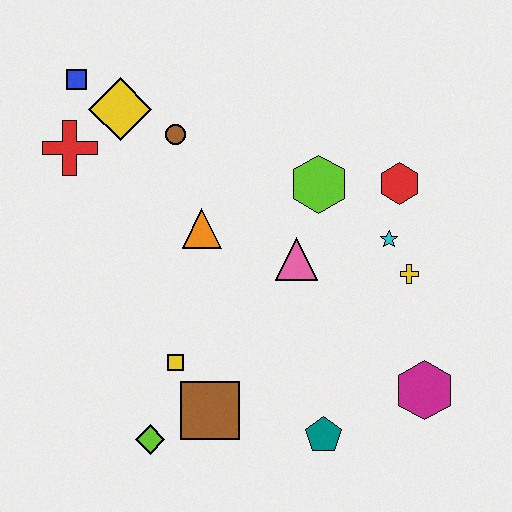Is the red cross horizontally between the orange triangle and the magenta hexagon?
No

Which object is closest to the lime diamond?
The brown square is closest to the lime diamond.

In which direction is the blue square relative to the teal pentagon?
The blue square is above the teal pentagon.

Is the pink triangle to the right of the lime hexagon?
No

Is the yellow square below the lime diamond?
No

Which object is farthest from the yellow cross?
The blue square is farthest from the yellow cross.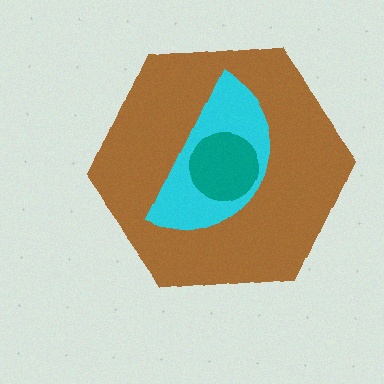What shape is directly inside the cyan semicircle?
The teal circle.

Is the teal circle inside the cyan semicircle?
Yes.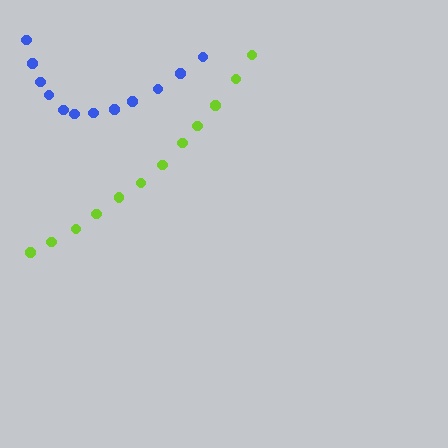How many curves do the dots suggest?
There are 2 distinct paths.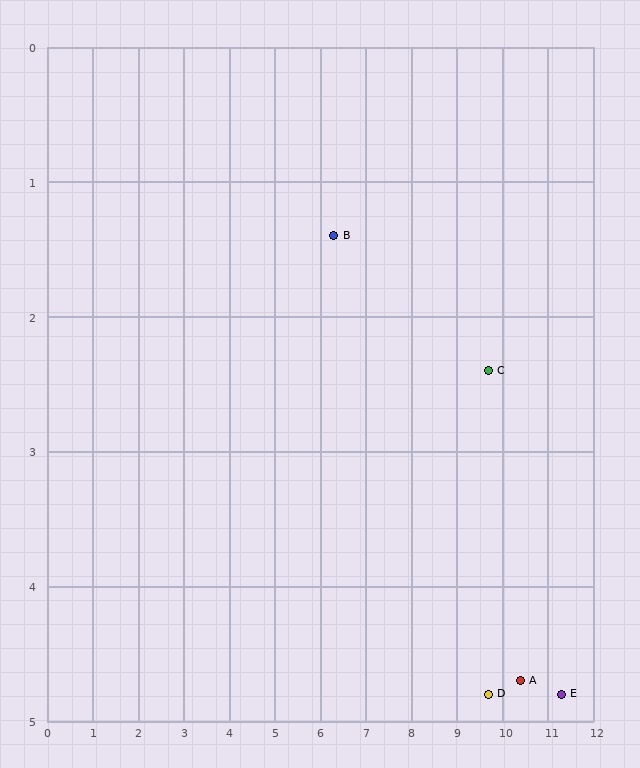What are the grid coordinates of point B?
Point B is at approximately (6.3, 1.4).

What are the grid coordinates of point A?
Point A is at approximately (10.4, 4.7).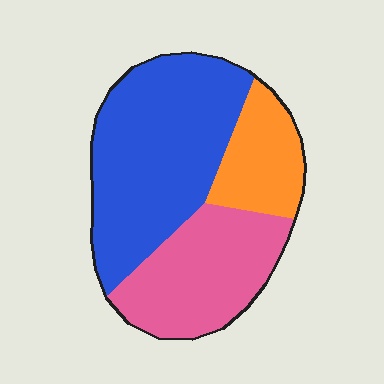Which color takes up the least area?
Orange, at roughly 20%.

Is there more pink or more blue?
Blue.